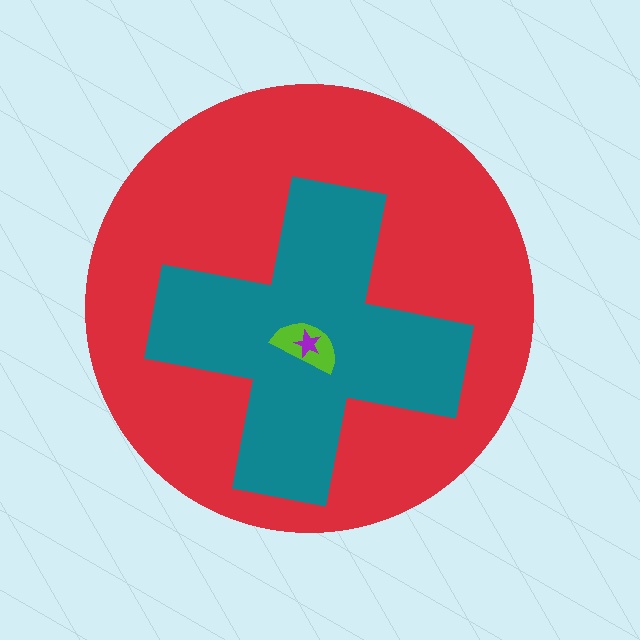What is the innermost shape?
The purple star.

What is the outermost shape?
The red circle.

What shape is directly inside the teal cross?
The lime semicircle.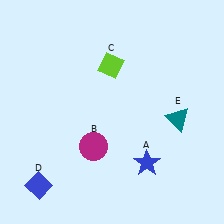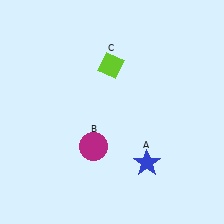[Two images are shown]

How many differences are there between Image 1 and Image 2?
There are 2 differences between the two images.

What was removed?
The teal triangle (E), the blue diamond (D) were removed in Image 2.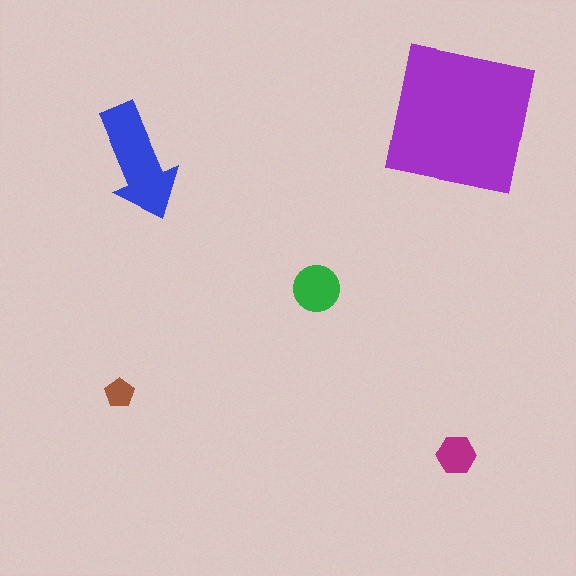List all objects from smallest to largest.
The brown pentagon, the magenta hexagon, the green circle, the blue arrow, the purple square.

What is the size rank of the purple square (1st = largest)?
1st.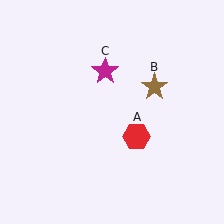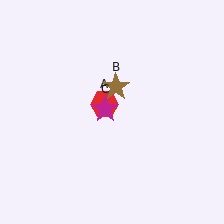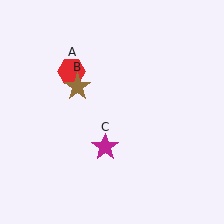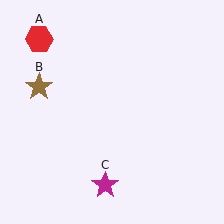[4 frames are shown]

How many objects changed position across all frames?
3 objects changed position: red hexagon (object A), brown star (object B), magenta star (object C).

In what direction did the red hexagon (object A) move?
The red hexagon (object A) moved up and to the left.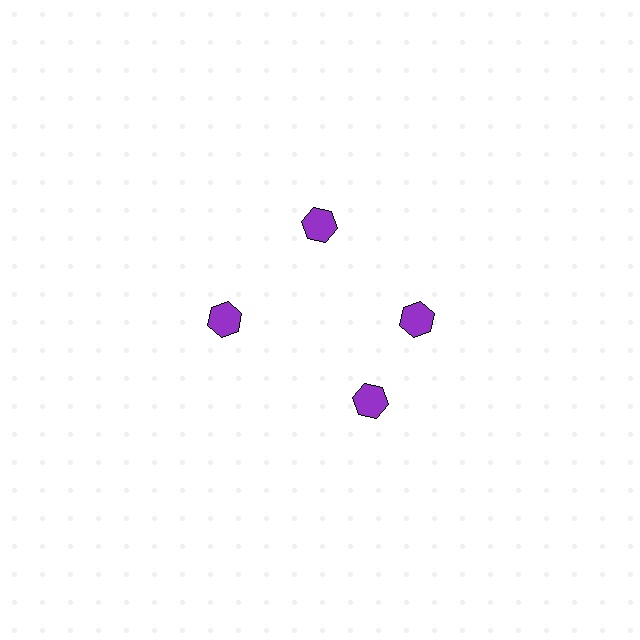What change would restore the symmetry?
The symmetry would be restored by rotating it back into even spacing with its neighbors so that all 4 hexagons sit at equal angles and equal distance from the center.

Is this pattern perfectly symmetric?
No. The 4 purple hexagons are arranged in a ring, but one element near the 6 o'clock position is rotated out of alignment along the ring, breaking the 4-fold rotational symmetry.